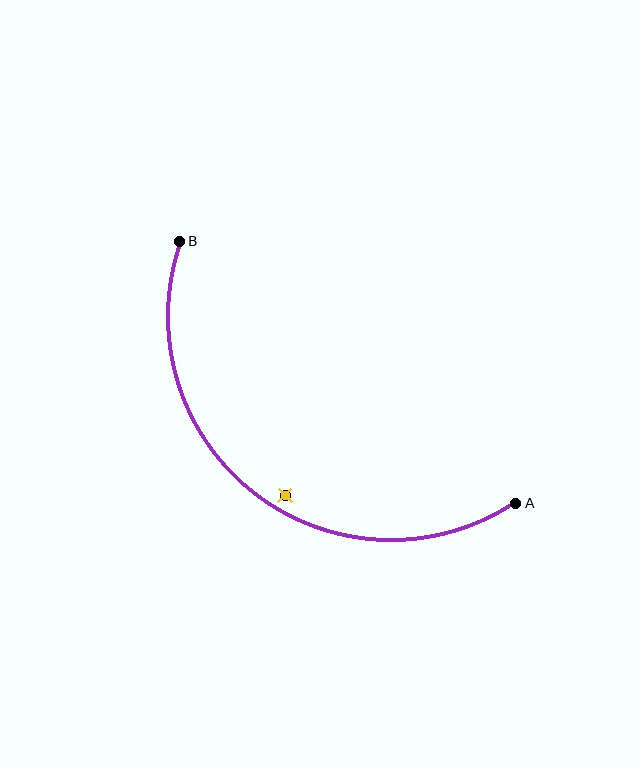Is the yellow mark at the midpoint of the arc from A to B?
No — the yellow mark does not lie on the arc at all. It sits slightly inside the curve.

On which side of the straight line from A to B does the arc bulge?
The arc bulges below and to the left of the straight line connecting A and B.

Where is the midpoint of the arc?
The arc midpoint is the point on the curve farthest from the straight line joining A and B. It sits below and to the left of that line.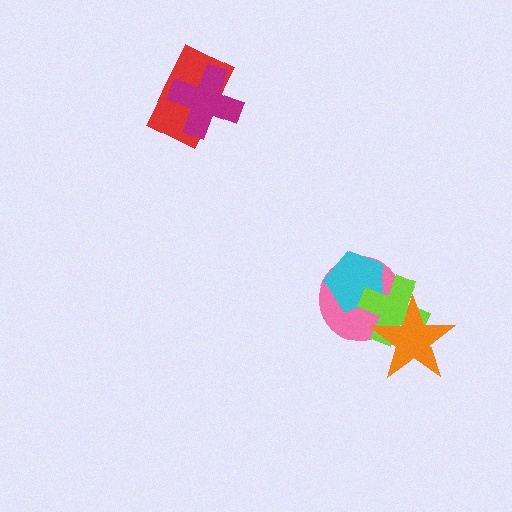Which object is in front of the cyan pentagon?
The lime cross is in front of the cyan pentagon.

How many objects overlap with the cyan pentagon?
2 objects overlap with the cyan pentagon.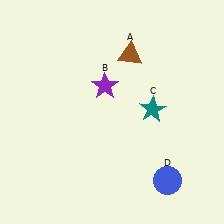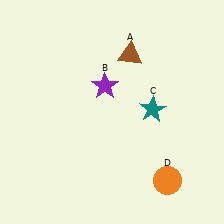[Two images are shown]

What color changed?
The circle (D) changed from blue in Image 1 to orange in Image 2.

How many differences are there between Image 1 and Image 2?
There is 1 difference between the two images.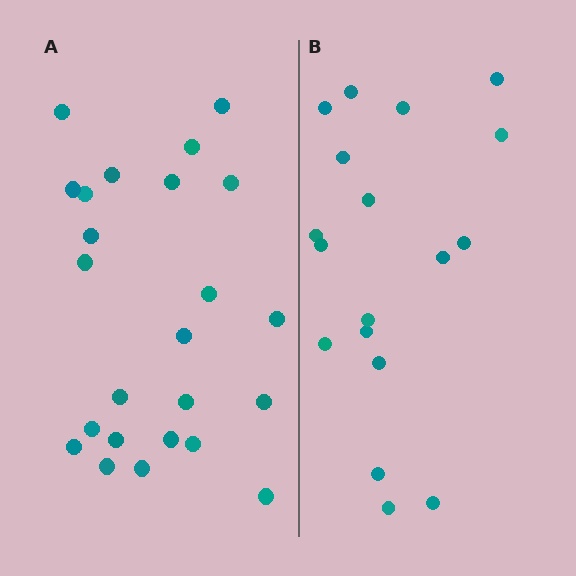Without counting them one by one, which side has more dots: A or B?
Region A (the left region) has more dots.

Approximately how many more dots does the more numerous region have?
Region A has about 6 more dots than region B.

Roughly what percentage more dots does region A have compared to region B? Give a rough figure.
About 35% more.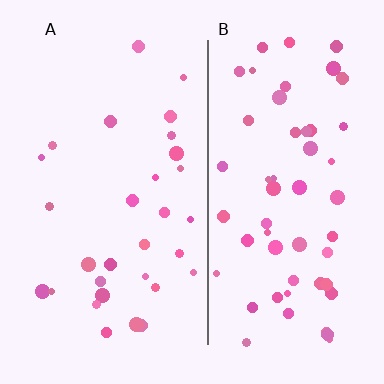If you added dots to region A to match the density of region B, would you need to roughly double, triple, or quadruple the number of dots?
Approximately double.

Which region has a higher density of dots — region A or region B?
B (the right).